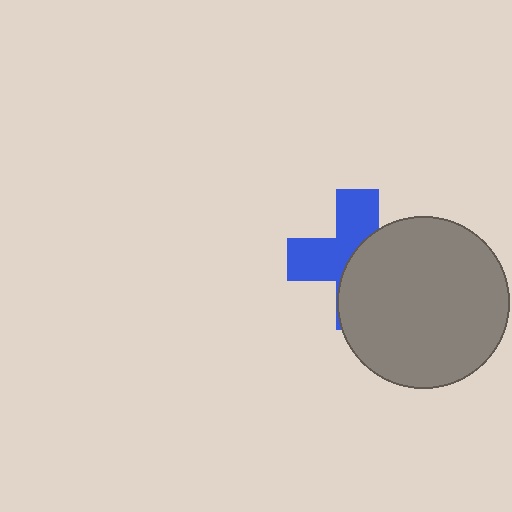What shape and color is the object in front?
The object in front is a gray circle.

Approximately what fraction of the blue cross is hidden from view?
Roughly 53% of the blue cross is hidden behind the gray circle.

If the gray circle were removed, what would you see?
You would see the complete blue cross.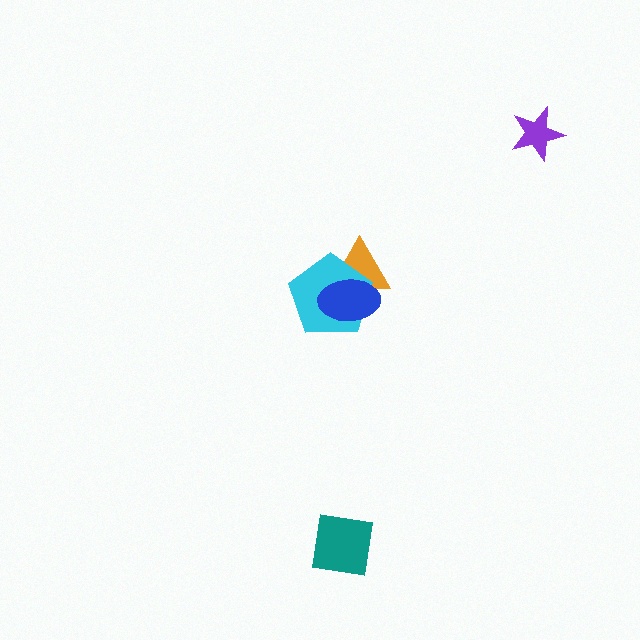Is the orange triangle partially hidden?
Yes, it is partially covered by another shape.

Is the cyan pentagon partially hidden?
Yes, it is partially covered by another shape.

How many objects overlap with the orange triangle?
2 objects overlap with the orange triangle.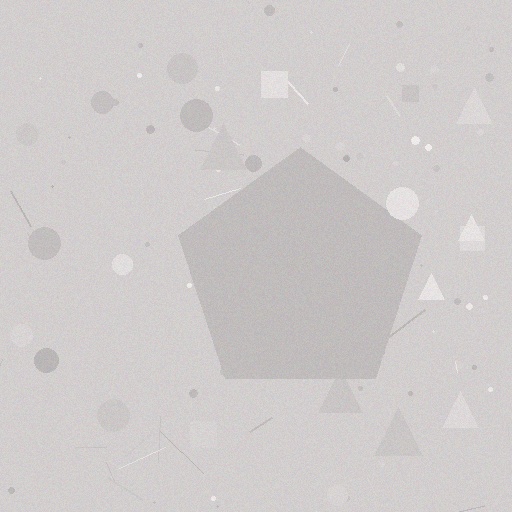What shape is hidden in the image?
A pentagon is hidden in the image.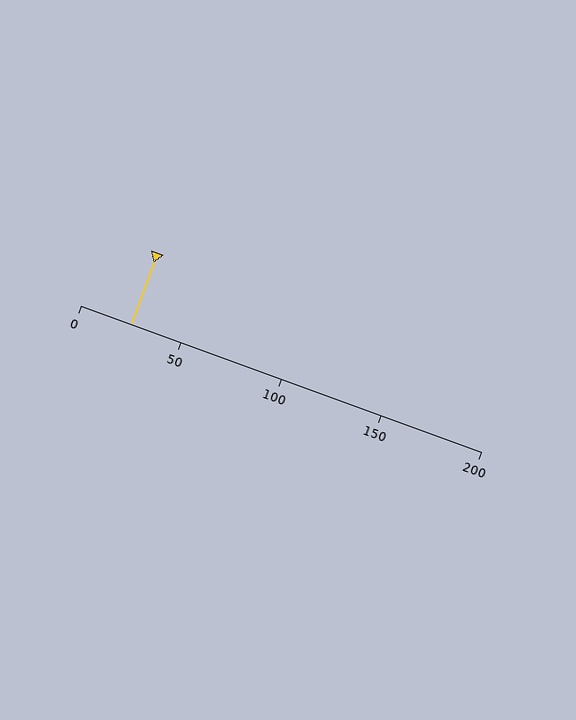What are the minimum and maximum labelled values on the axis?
The axis runs from 0 to 200.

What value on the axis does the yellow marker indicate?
The marker indicates approximately 25.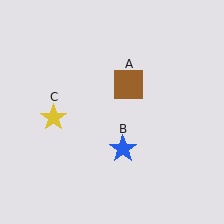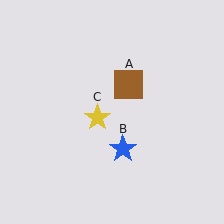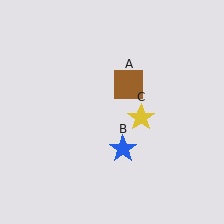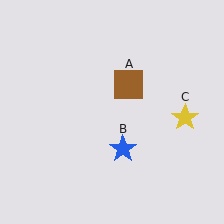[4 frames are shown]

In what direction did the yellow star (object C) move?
The yellow star (object C) moved right.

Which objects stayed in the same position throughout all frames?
Brown square (object A) and blue star (object B) remained stationary.